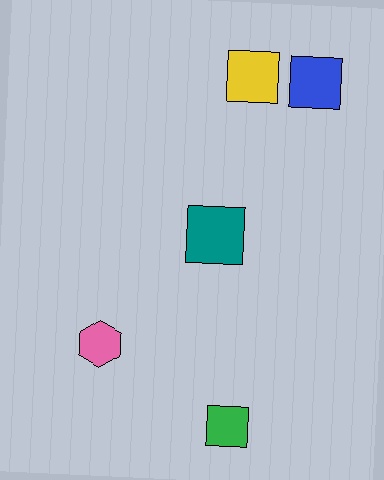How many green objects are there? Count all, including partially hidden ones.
There is 1 green object.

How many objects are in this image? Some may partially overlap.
There are 5 objects.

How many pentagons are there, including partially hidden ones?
There are no pentagons.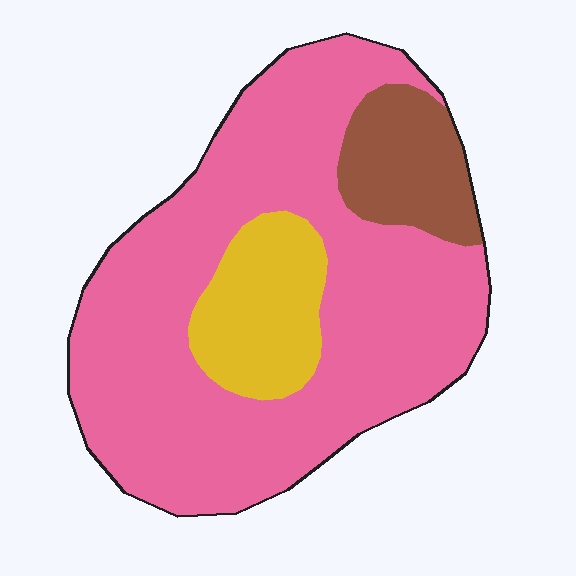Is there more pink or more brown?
Pink.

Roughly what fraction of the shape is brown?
Brown takes up less than a sixth of the shape.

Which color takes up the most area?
Pink, at roughly 75%.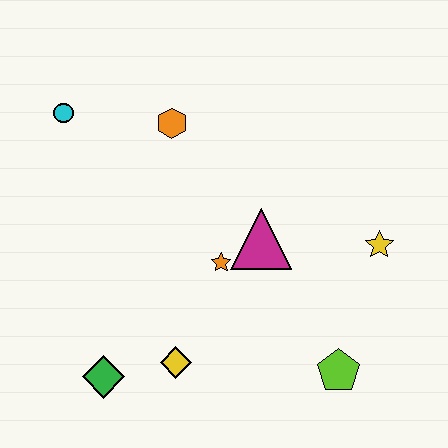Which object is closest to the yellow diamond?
The green diamond is closest to the yellow diamond.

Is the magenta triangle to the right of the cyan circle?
Yes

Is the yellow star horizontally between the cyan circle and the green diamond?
No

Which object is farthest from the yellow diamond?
The cyan circle is farthest from the yellow diamond.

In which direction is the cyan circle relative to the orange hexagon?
The cyan circle is to the left of the orange hexagon.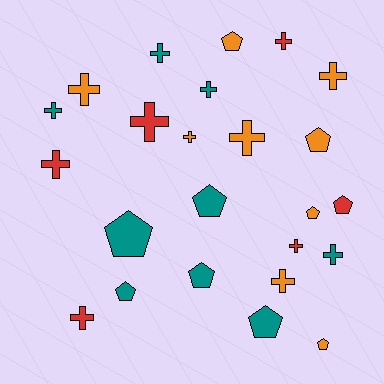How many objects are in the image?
There are 24 objects.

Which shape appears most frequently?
Cross, with 14 objects.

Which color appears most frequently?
Teal, with 9 objects.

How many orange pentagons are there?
There are 4 orange pentagons.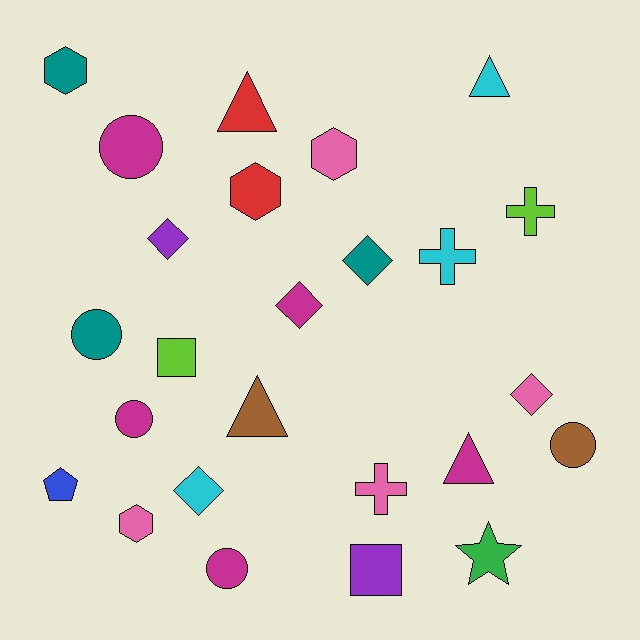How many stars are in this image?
There is 1 star.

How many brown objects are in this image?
There are 2 brown objects.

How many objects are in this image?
There are 25 objects.